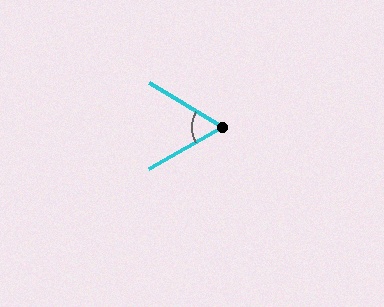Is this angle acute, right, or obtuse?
It is acute.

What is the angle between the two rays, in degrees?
Approximately 61 degrees.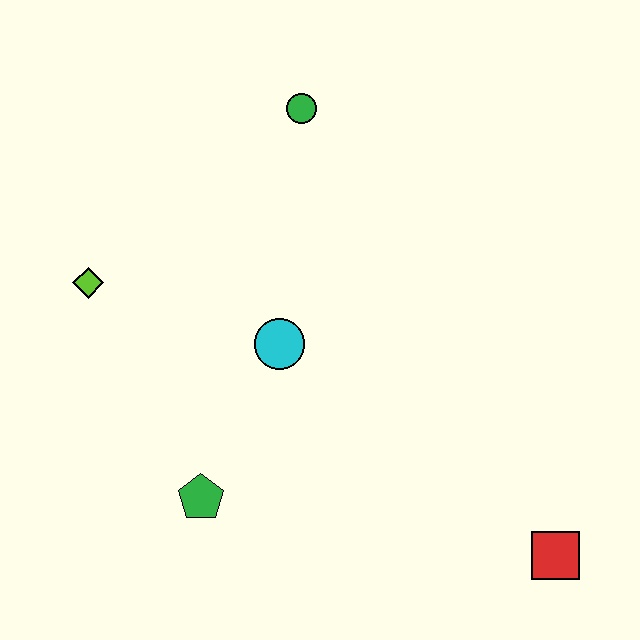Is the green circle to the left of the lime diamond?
No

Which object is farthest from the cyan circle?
The red square is farthest from the cyan circle.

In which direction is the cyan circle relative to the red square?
The cyan circle is to the left of the red square.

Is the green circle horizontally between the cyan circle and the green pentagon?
No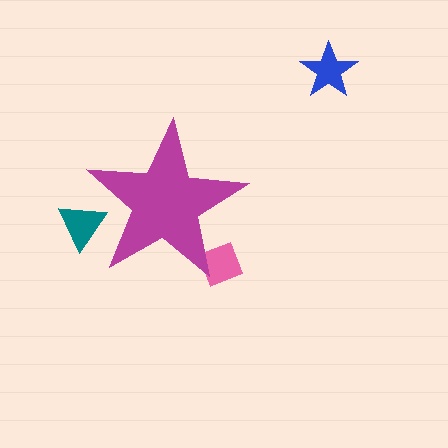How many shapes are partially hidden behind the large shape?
2 shapes are partially hidden.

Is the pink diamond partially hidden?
Yes, the pink diamond is partially hidden behind the magenta star.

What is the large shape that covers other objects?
A magenta star.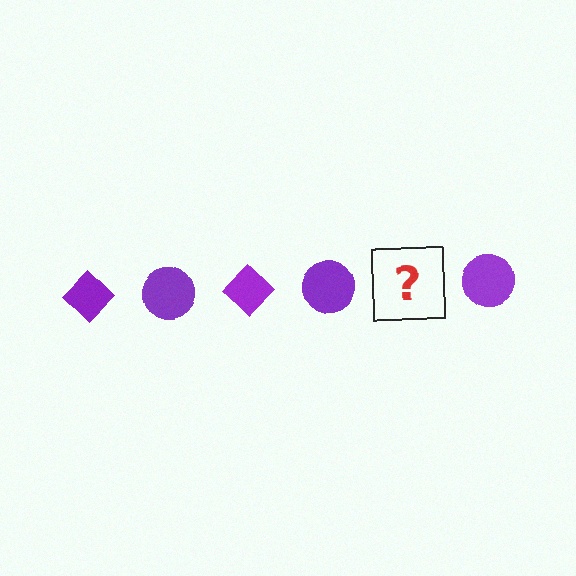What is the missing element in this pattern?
The missing element is a purple diamond.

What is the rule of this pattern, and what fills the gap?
The rule is that the pattern cycles through diamond, circle shapes in purple. The gap should be filled with a purple diamond.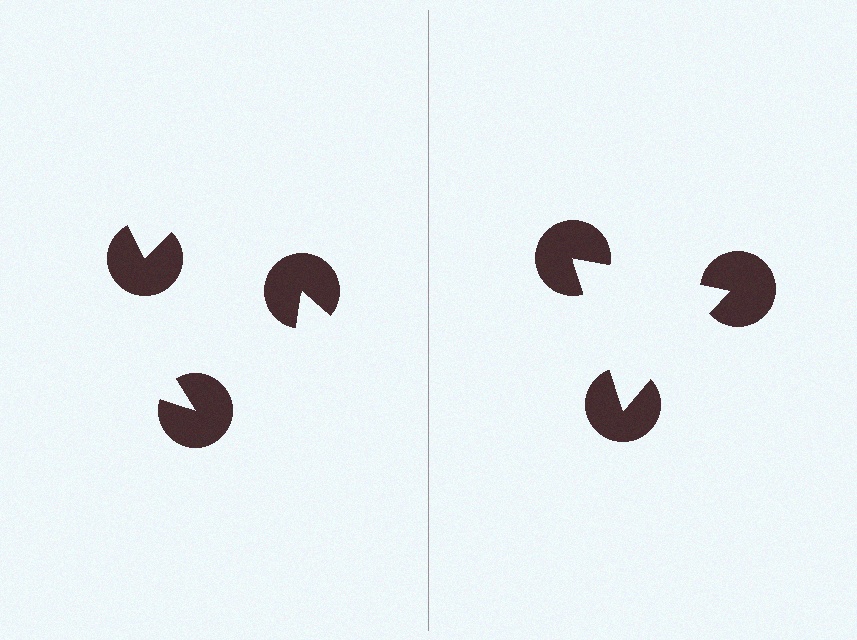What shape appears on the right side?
An illusory triangle.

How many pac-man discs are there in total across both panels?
6 — 3 on each side.